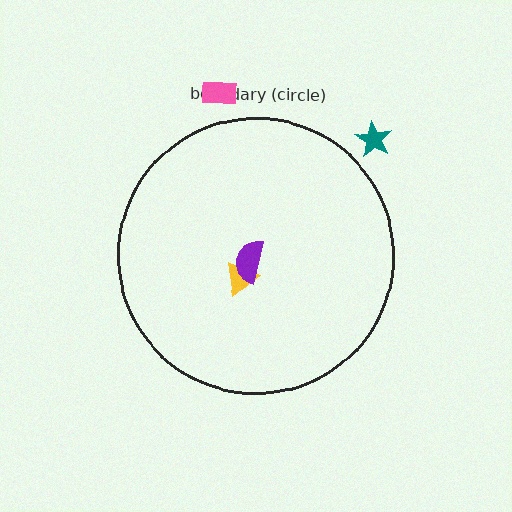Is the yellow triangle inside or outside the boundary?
Inside.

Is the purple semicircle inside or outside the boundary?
Inside.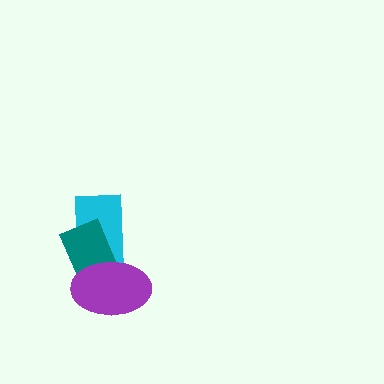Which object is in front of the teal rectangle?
The purple ellipse is in front of the teal rectangle.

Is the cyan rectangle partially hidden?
Yes, it is partially covered by another shape.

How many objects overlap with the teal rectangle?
2 objects overlap with the teal rectangle.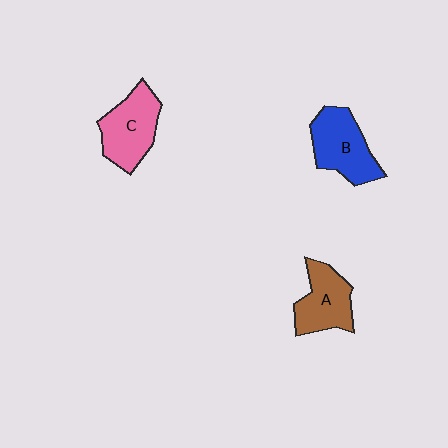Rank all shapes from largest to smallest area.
From largest to smallest: B (blue), C (pink), A (brown).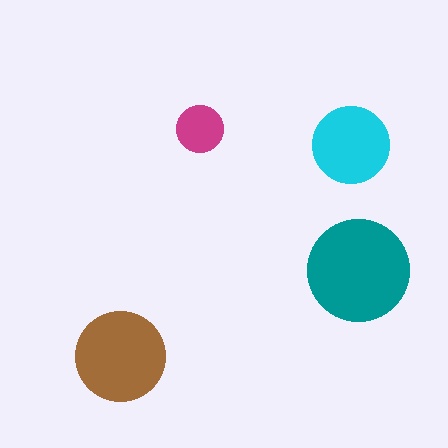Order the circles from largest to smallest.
the teal one, the brown one, the cyan one, the magenta one.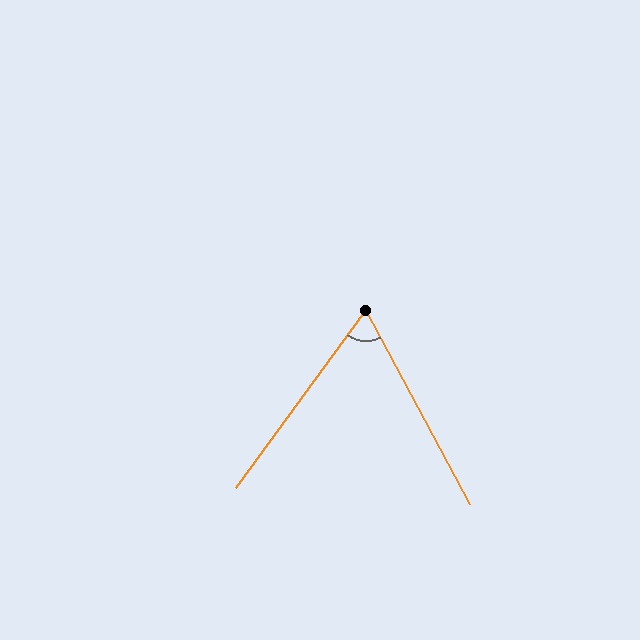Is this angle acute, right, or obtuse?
It is acute.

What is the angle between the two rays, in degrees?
Approximately 64 degrees.